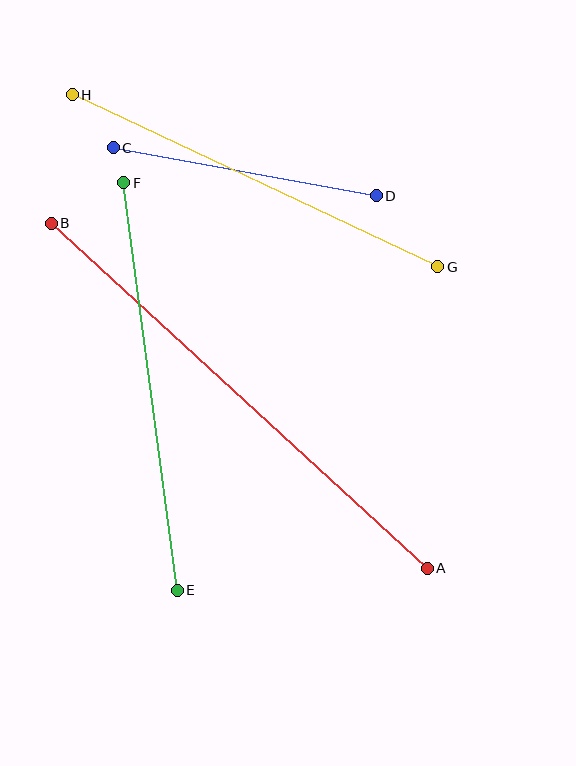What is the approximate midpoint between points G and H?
The midpoint is at approximately (255, 181) pixels.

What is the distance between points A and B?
The distance is approximately 510 pixels.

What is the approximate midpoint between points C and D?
The midpoint is at approximately (245, 172) pixels.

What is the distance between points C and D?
The distance is approximately 267 pixels.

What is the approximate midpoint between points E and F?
The midpoint is at approximately (151, 386) pixels.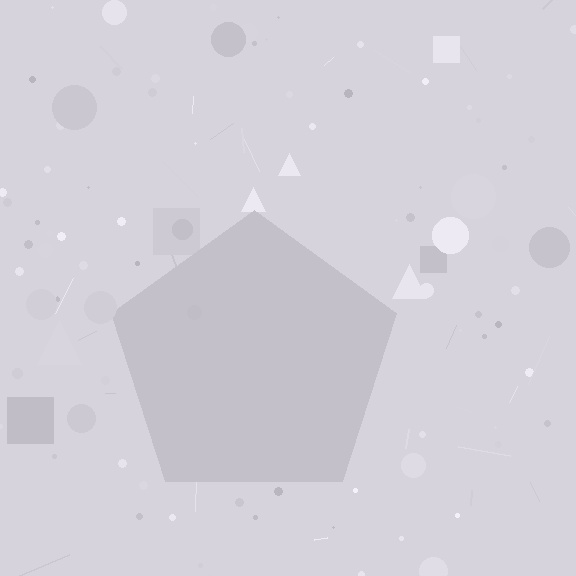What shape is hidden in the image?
A pentagon is hidden in the image.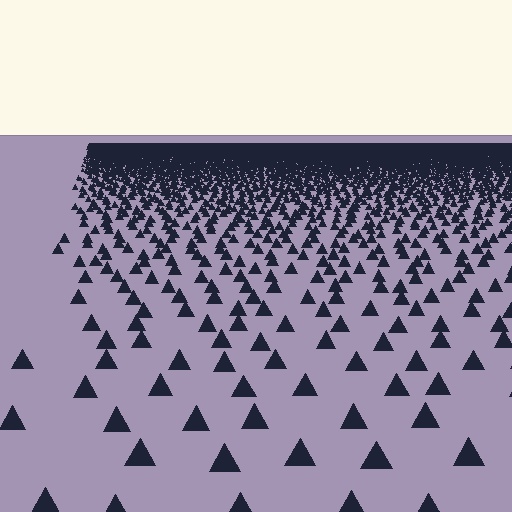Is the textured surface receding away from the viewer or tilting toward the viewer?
The surface is receding away from the viewer. Texture elements get smaller and denser toward the top.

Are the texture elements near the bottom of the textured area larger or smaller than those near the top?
Larger. Near the bottom, elements are closer to the viewer and appear at a bigger on-screen size.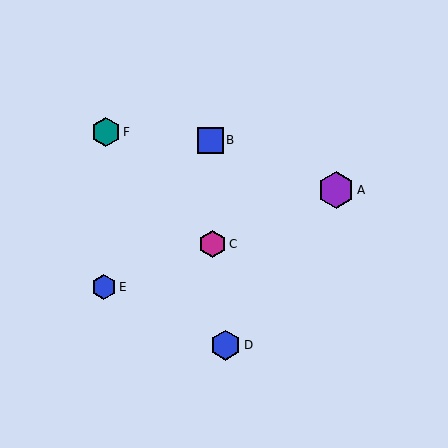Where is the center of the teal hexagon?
The center of the teal hexagon is at (106, 132).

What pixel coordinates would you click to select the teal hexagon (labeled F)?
Click at (106, 132) to select the teal hexagon F.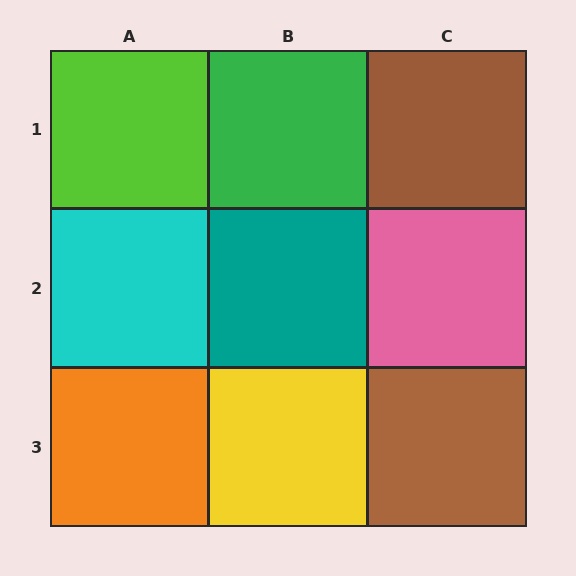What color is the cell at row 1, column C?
Brown.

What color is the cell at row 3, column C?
Brown.